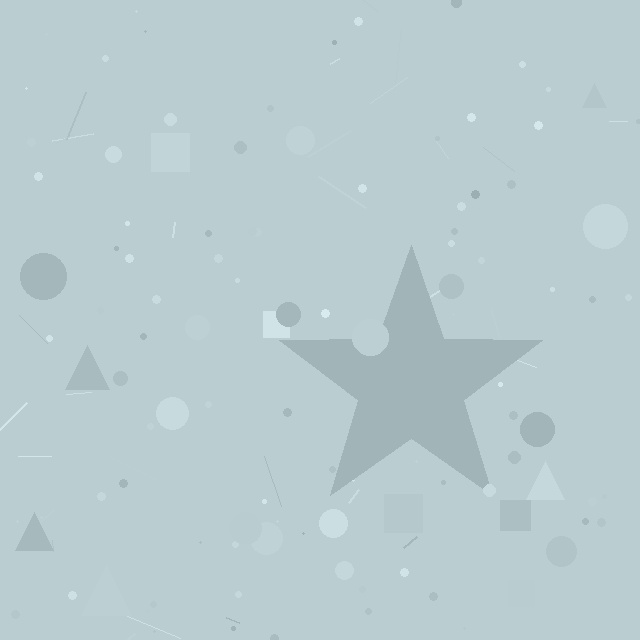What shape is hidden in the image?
A star is hidden in the image.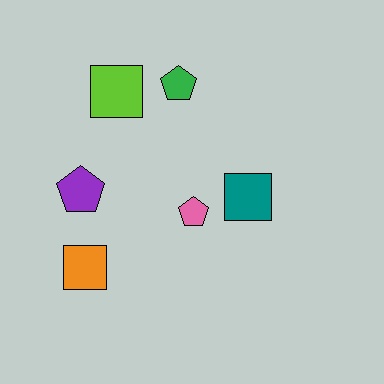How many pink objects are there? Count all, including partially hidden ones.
There is 1 pink object.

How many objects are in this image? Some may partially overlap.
There are 6 objects.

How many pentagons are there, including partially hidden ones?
There are 3 pentagons.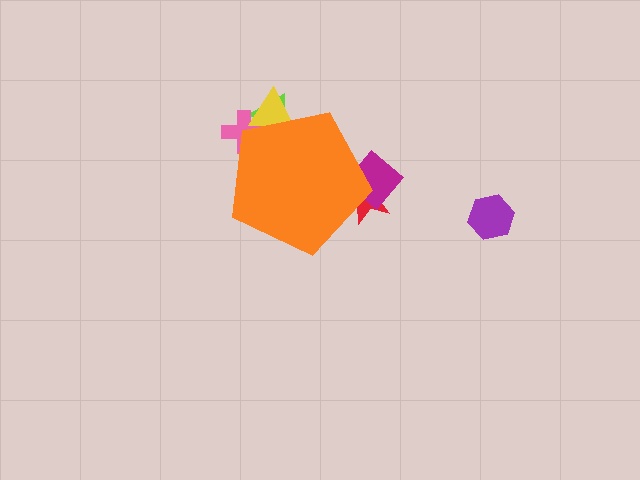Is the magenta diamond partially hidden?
Yes, the magenta diamond is partially hidden behind the orange pentagon.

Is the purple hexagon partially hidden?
No, the purple hexagon is fully visible.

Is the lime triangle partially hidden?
Yes, the lime triangle is partially hidden behind the orange pentagon.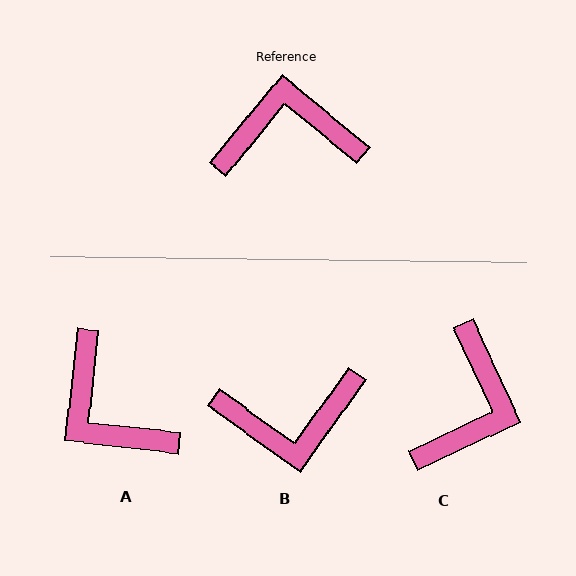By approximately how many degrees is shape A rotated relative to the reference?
Approximately 123 degrees counter-clockwise.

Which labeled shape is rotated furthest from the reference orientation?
B, about 176 degrees away.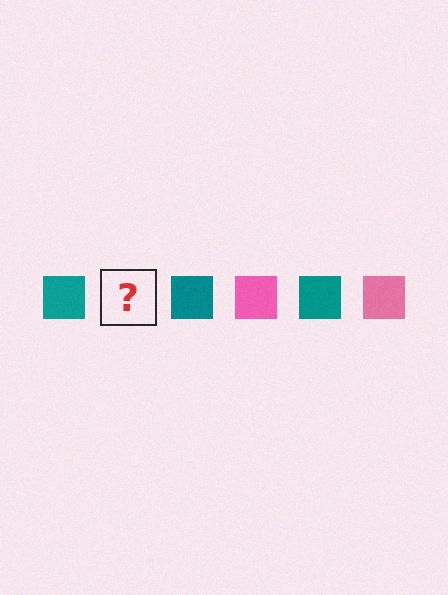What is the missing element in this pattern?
The missing element is a pink square.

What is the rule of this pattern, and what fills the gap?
The rule is that the pattern cycles through teal, pink squares. The gap should be filled with a pink square.